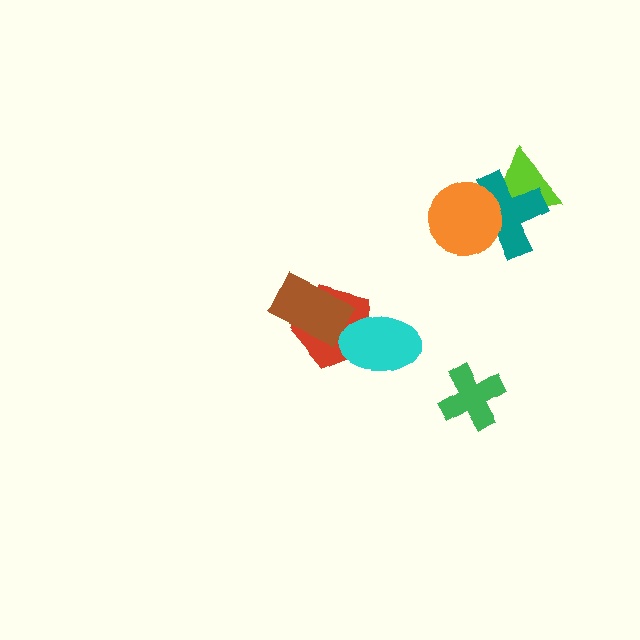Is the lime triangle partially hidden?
Yes, it is partially covered by another shape.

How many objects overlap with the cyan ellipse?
1 object overlaps with the cyan ellipse.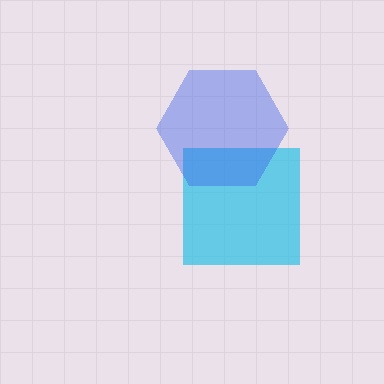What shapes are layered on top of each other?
The layered shapes are: a cyan square, a blue hexagon.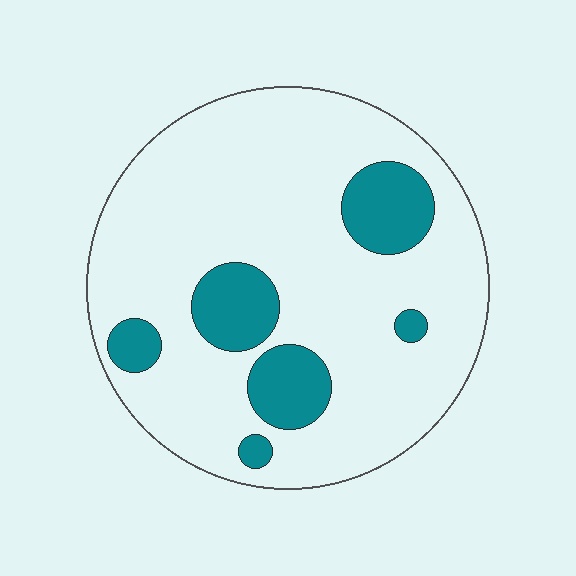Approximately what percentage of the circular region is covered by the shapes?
Approximately 20%.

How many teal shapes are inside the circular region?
6.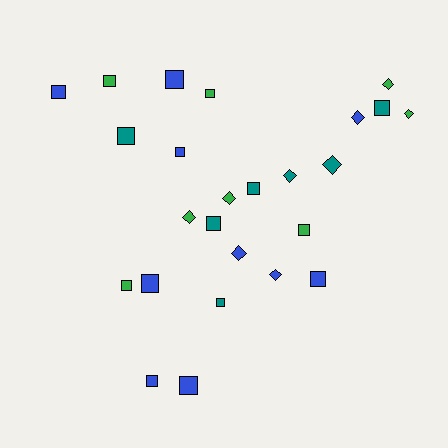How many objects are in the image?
There are 25 objects.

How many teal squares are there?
There are 5 teal squares.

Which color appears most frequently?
Blue, with 10 objects.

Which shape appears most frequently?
Square, with 16 objects.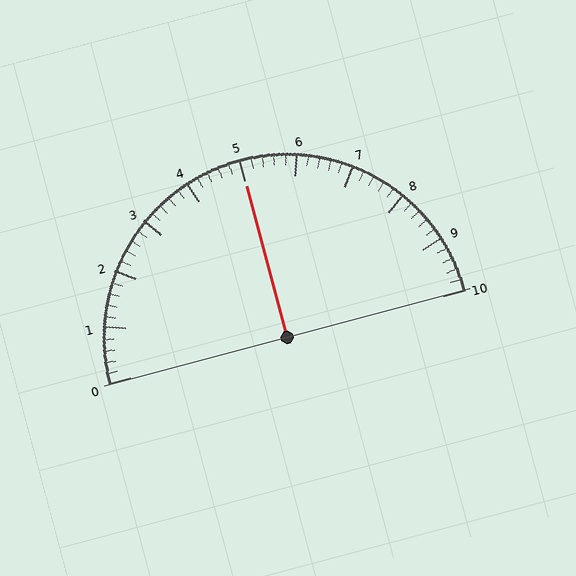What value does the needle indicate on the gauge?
The needle indicates approximately 5.0.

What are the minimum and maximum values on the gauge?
The gauge ranges from 0 to 10.